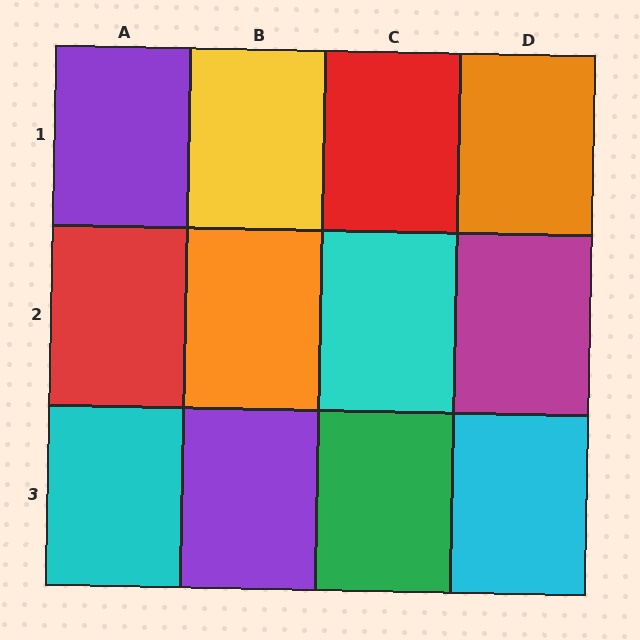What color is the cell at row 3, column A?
Cyan.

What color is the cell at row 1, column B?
Yellow.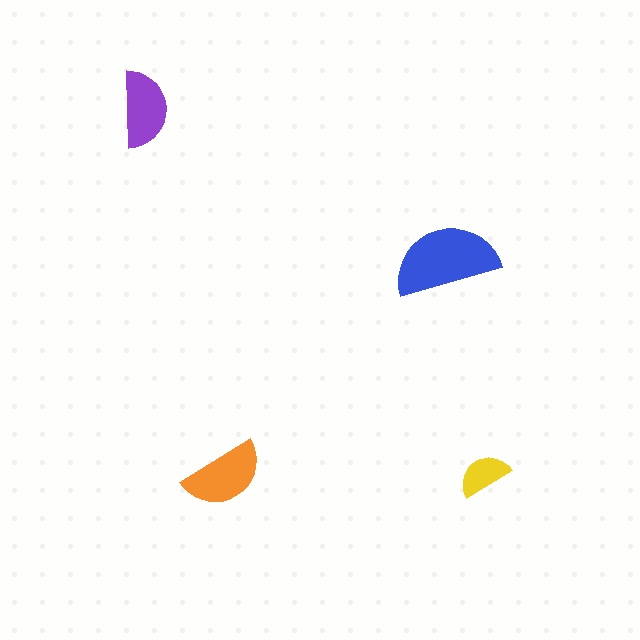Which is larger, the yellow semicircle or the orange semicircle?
The orange one.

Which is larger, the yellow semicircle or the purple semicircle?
The purple one.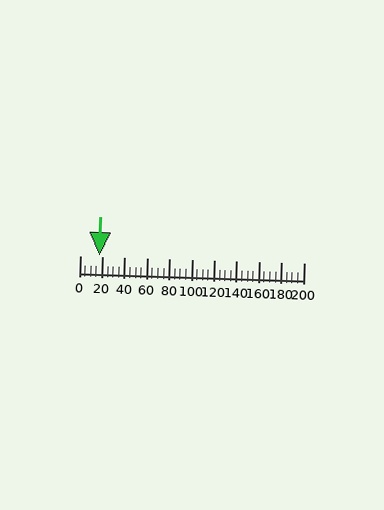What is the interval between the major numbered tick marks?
The major tick marks are spaced 20 units apart.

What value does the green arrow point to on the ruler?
The green arrow points to approximately 17.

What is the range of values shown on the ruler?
The ruler shows values from 0 to 200.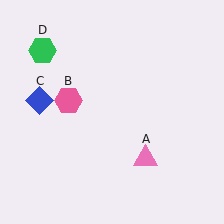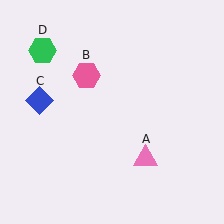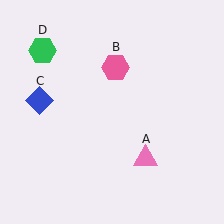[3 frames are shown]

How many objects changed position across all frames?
1 object changed position: pink hexagon (object B).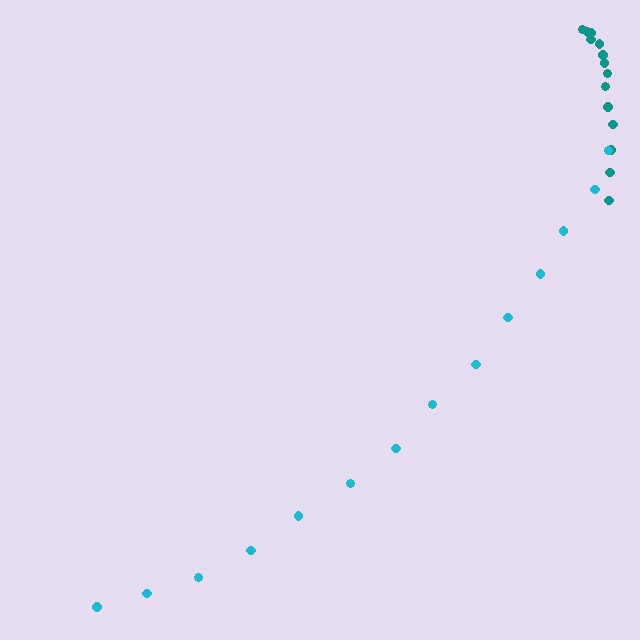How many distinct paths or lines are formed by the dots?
There are 2 distinct paths.